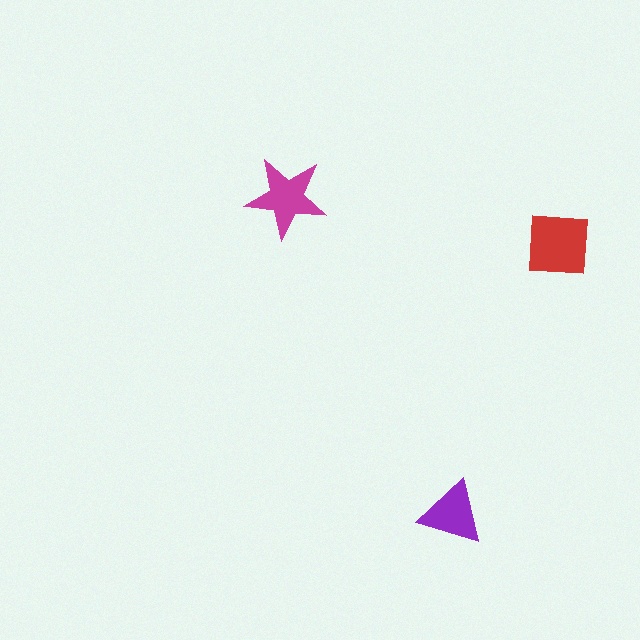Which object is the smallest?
The purple triangle.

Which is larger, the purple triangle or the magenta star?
The magenta star.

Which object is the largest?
The red square.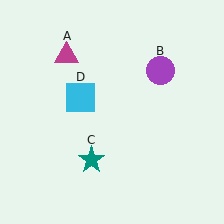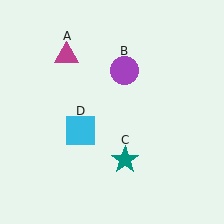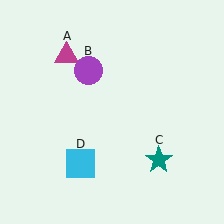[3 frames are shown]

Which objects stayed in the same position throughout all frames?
Magenta triangle (object A) remained stationary.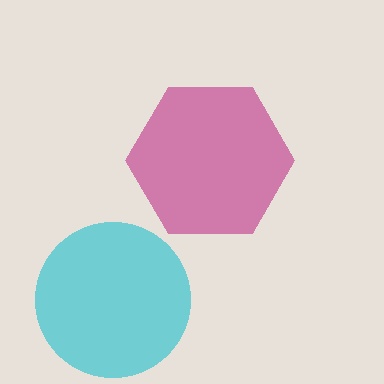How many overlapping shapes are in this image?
There are 2 overlapping shapes in the image.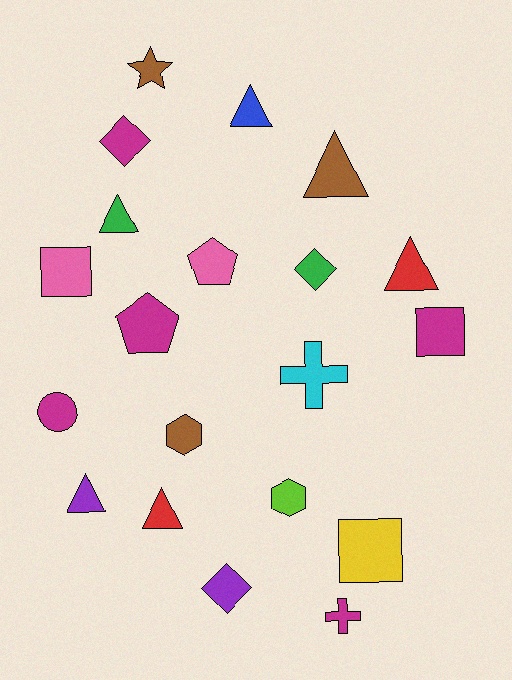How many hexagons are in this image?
There are 2 hexagons.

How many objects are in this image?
There are 20 objects.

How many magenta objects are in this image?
There are 5 magenta objects.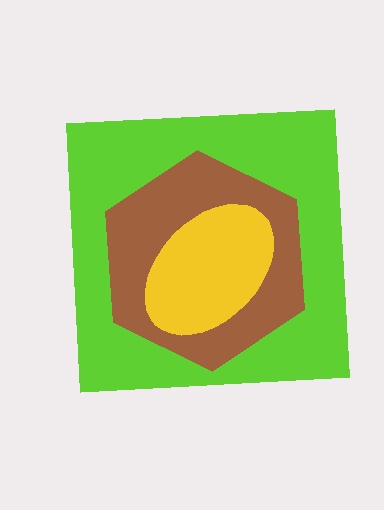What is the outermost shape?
The lime square.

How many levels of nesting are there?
3.